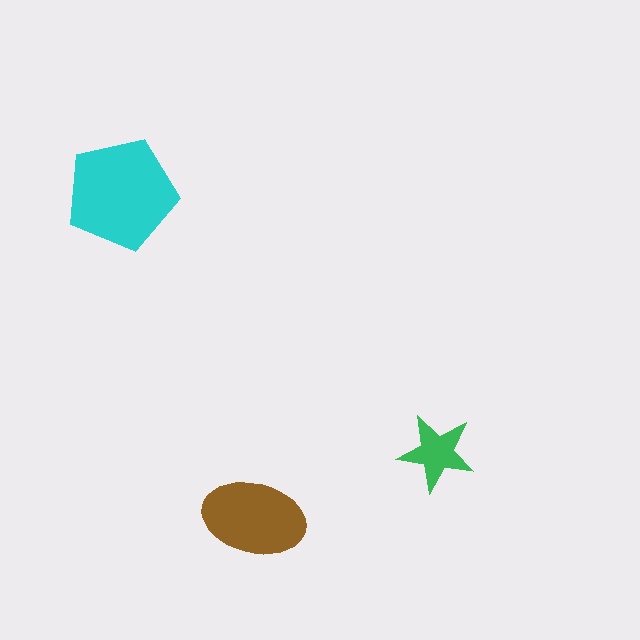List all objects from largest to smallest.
The cyan pentagon, the brown ellipse, the green star.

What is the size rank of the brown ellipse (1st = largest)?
2nd.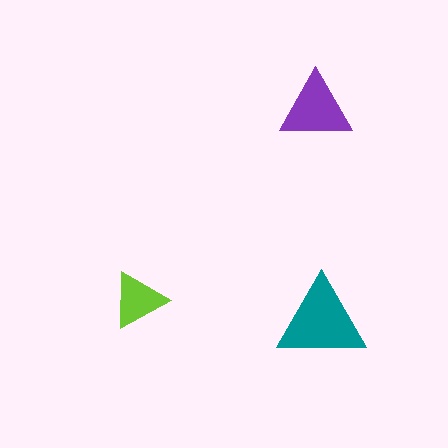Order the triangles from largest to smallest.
the teal one, the purple one, the lime one.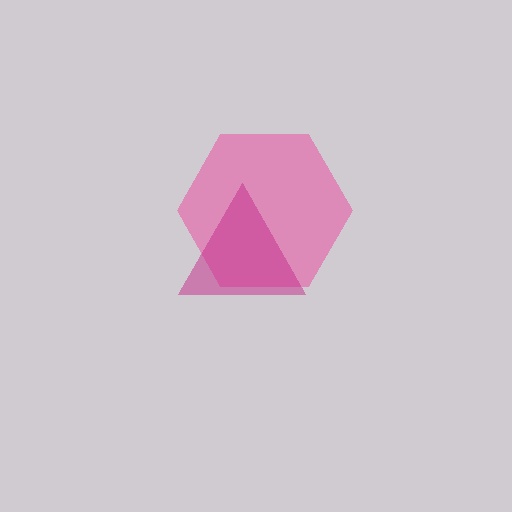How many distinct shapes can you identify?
There are 2 distinct shapes: a pink hexagon, a magenta triangle.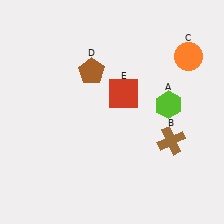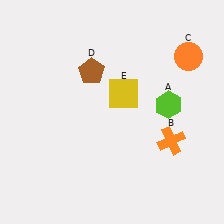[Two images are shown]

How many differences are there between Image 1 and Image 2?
There are 2 differences between the two images.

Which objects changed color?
B changed from brown to orange. E changed from red to yellow.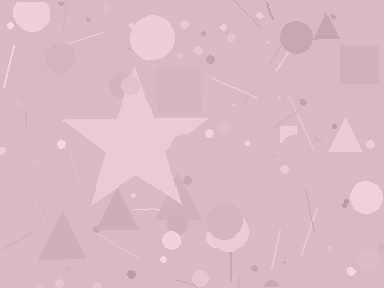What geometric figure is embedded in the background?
A star is embedded in the background.